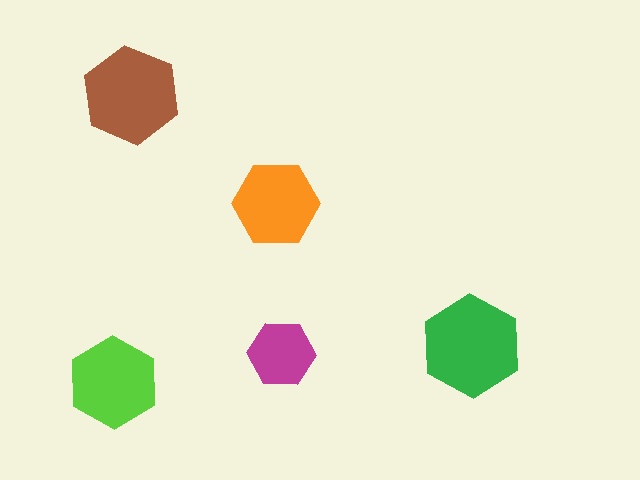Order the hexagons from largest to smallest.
the green one, the brown one, the lime one, the orange one, the magenta one.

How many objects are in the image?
There are 5 objects in the image.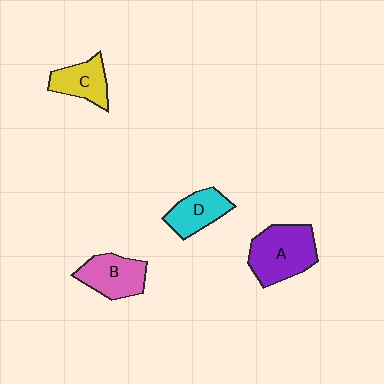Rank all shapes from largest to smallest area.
From largest to smallest: A (purple), B (pink), D (cyan), C (yellow).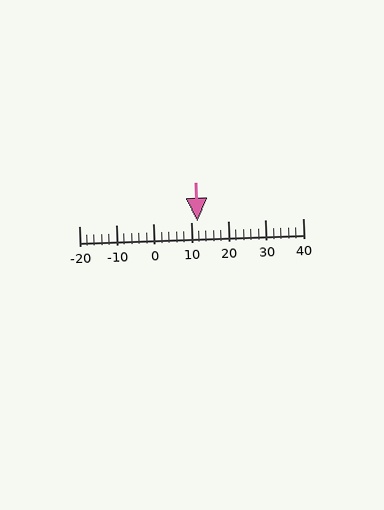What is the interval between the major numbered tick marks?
The major tick marks are spaced 10 units apart.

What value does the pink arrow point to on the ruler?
The pink arrow points to approximately 12.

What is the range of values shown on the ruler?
The ruler shows values from -20 to 40.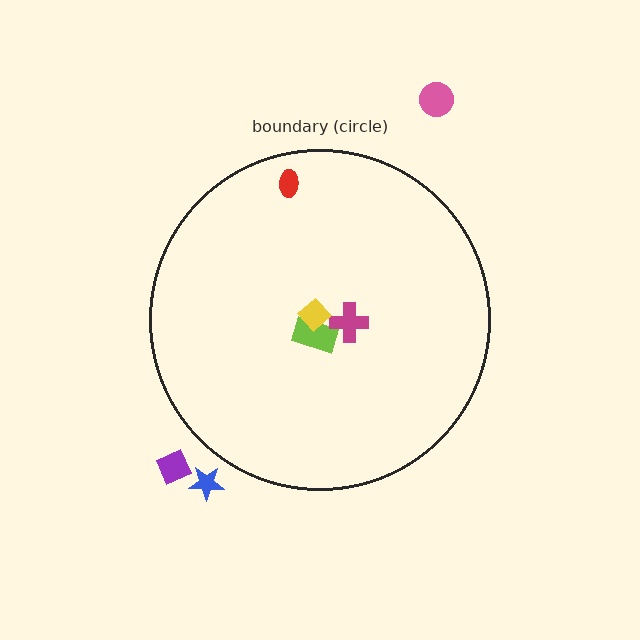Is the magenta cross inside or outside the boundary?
Inside.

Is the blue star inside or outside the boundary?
Outside.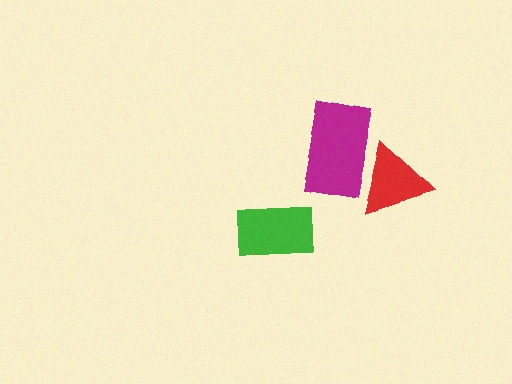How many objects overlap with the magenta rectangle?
1 object overlaps with the magenta rectangle.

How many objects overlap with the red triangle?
1 object overlaps with the red triangle.